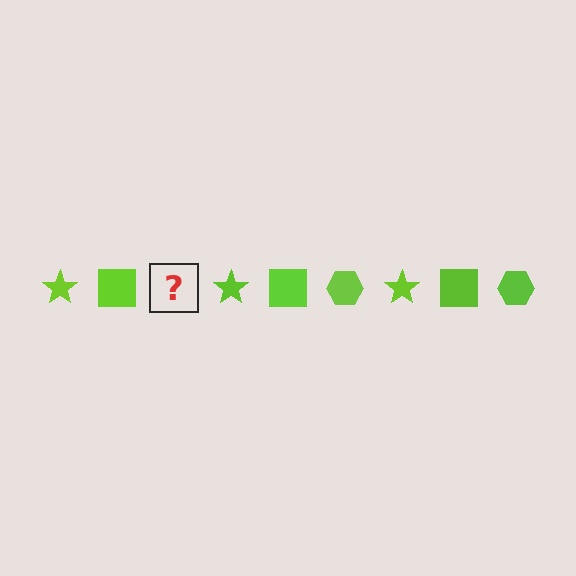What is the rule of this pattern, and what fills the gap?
The rule is that the pattern cycles through star, square, hexagon shapes in lime. The gap should be filled with a lime hexagon.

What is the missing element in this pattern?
The missing element is a lime hexagon.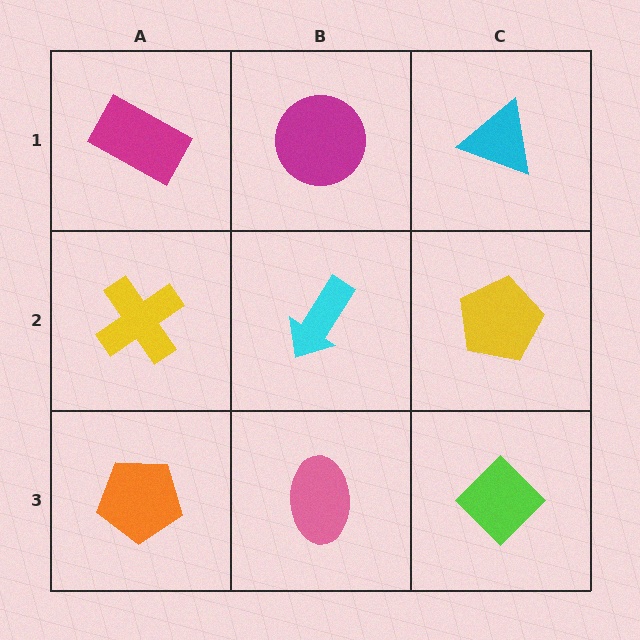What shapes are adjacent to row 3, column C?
A yellow pentagon (row 2, column C), a pink ellipse (row 3, column B).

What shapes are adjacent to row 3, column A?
A yellow cross (row 2, column A), a pink ellipse (row 3, column B).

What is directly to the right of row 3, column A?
A pink ellipse.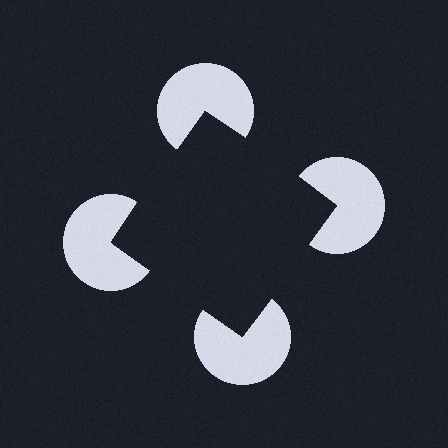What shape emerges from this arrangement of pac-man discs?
An illusory square — its edges are inferred from the aligned wedge cuts in the pac-man discs, not physically drawn.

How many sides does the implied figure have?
4 sides.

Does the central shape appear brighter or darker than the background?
It typically appears slightly darker than the background, even though no actual brightness change is drawn.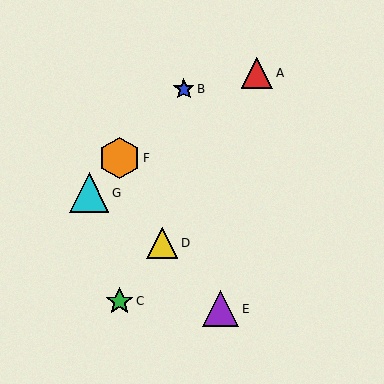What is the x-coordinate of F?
Object F is at x≈119.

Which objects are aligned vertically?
Objects C, F are aligned vertically.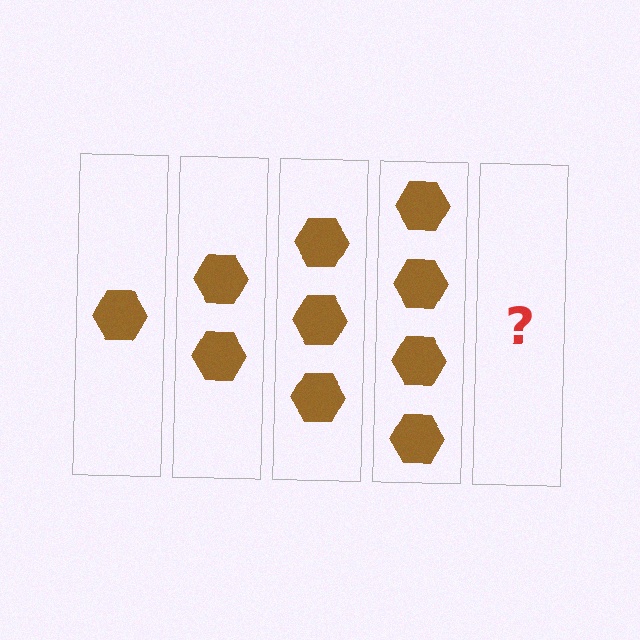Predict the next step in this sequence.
The next step is 5 hexagons.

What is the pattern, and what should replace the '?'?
The pattern is that each step adds one more hexagon. The '?' should be 5 hexagons.